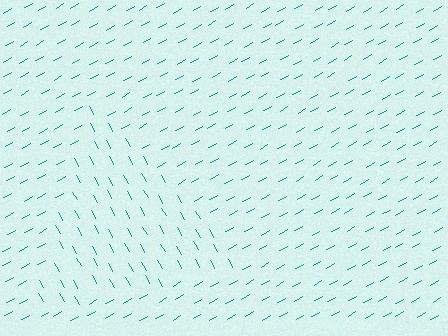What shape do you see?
I see a triangle.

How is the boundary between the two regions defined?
The boundary is defined purely by a change in line orientation (approximately 89 degrees difference). All lines are the same color and thickness.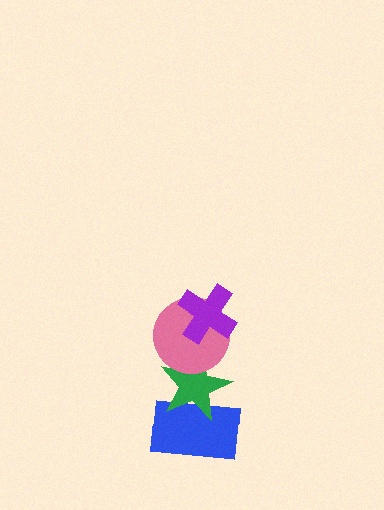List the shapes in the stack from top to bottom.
From top to bottom: the purple cross, the pink circle, the green star, the blue rectangle.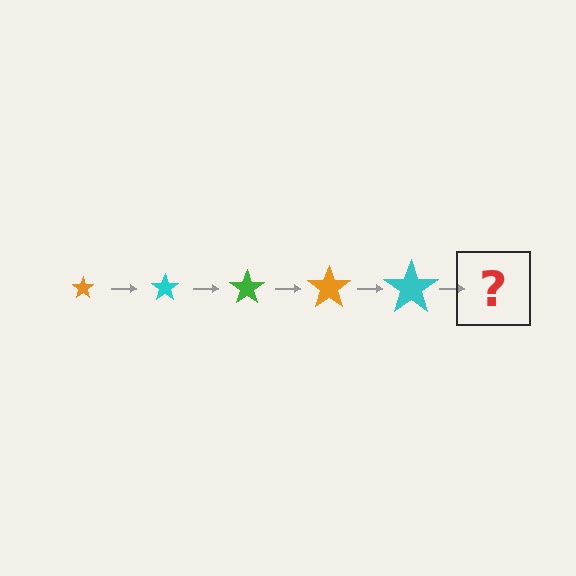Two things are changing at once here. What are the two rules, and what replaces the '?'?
The two rules are that the star grows larger each step and the color cycles through orange, cyan, and green. The '?' should be a green star, larger than the previous one.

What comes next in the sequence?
The next element should be a green star, larger than the previous one.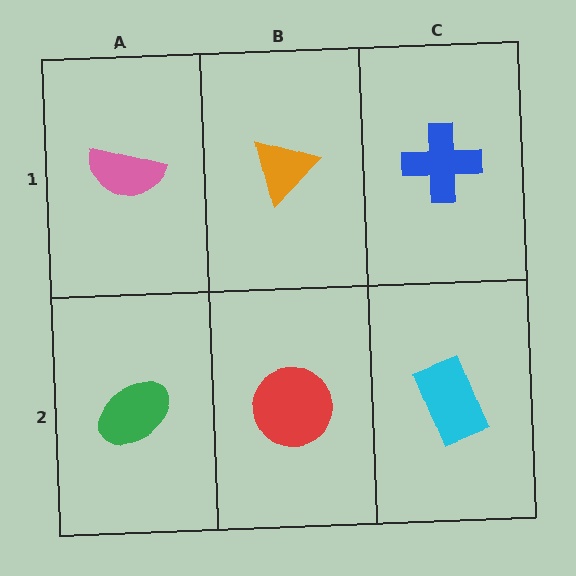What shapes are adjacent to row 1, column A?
A green ellipse (row 2, column A), an orange triangle (row 1, column B).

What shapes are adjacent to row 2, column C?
A blue cross (row 1, column C), a red circle (row 2, column B).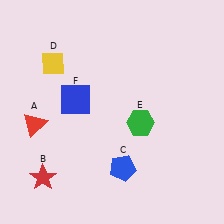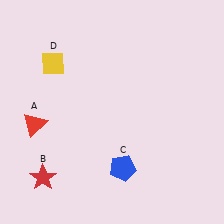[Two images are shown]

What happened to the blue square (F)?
The blue square (F) was removed in Image 2. It was in the top-left area of Image 1.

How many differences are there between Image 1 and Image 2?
There are 2 differences between the two images.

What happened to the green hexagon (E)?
The green hexagon (E) was removed in Image 2. It was in the bottom-right area of Image 1.